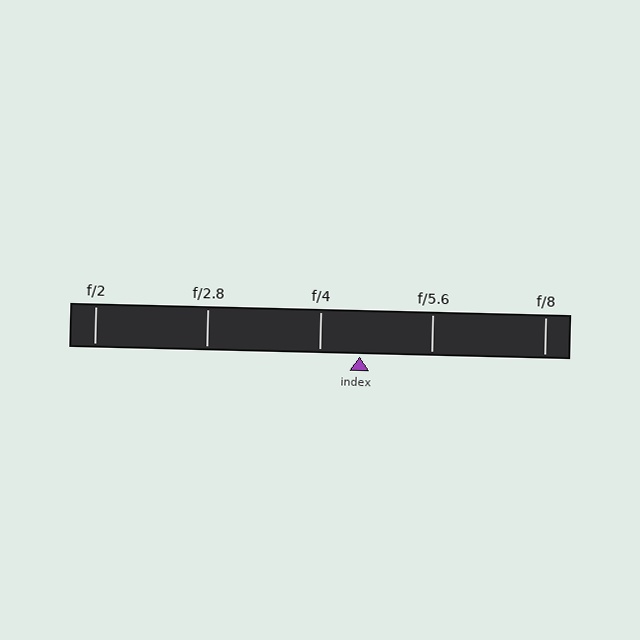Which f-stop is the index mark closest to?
The index mark is closest to f/4.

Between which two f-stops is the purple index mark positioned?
The index mark is between f/4 and f/5.6.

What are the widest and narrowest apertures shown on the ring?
The widest aperture shown is f/2 and the narrowest is f/8.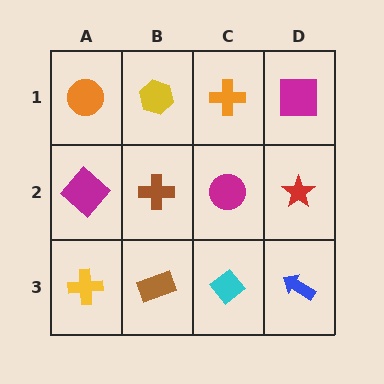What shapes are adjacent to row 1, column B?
A brown cross (row 2, column B), an orange circle (row 1, column A), an orange cross (row 1, column C).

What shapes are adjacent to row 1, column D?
A red star (row 2, column D), an orange cross (row 1, column C).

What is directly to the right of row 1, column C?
A magenta square.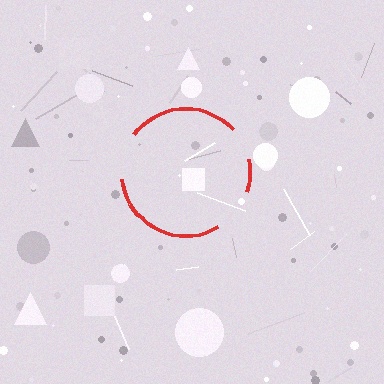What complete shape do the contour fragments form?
The contour fragments form a circle.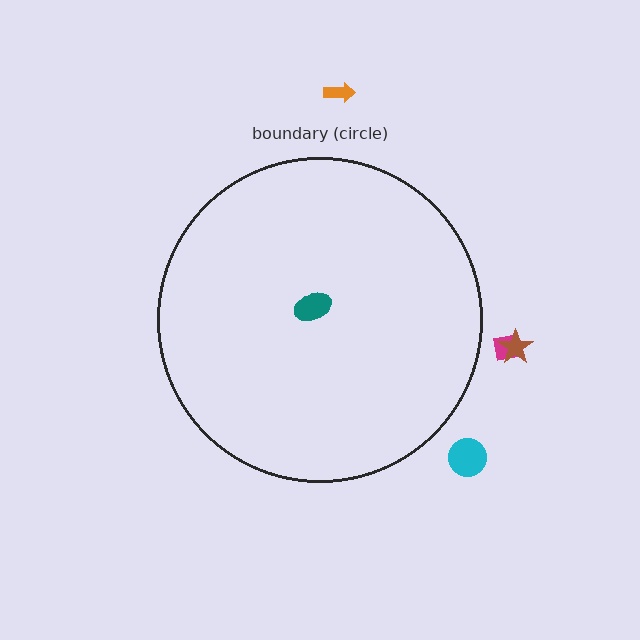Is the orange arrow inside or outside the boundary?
Outside.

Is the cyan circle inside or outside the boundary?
Outside.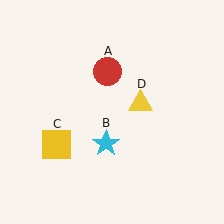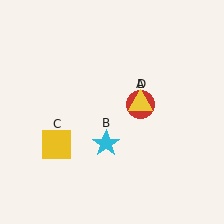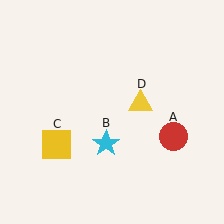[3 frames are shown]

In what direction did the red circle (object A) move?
The red circle (object A) moved down and to the right.